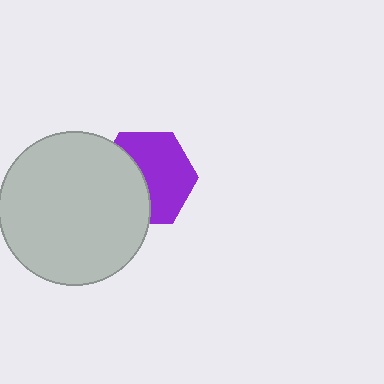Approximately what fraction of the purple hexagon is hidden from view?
Roughly 41% of the purple hexagon is hidden behind the light gray circle.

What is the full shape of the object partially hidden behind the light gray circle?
The partially hidden object is a purple hexagon.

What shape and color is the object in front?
The object in front is a light gray circle.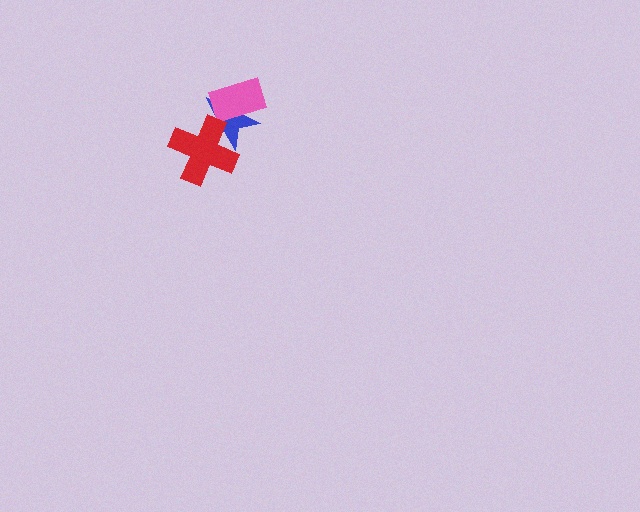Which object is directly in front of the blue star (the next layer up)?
The pink rectangle is directly in front of the blue star.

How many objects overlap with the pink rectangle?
1 object overlaps with the pink rectangle.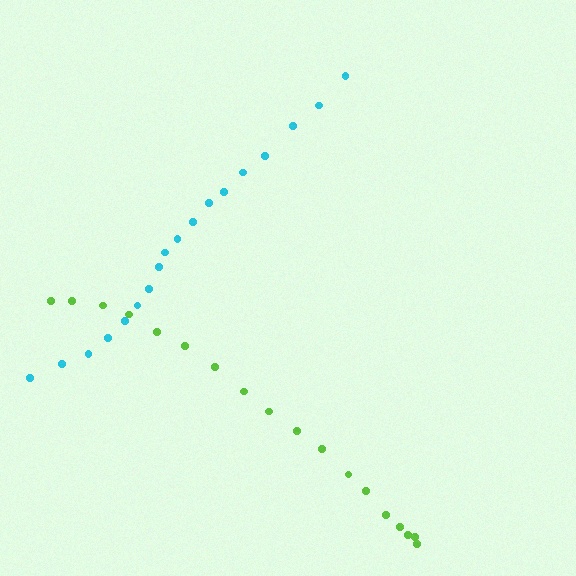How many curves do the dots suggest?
There are 2 distinct paths.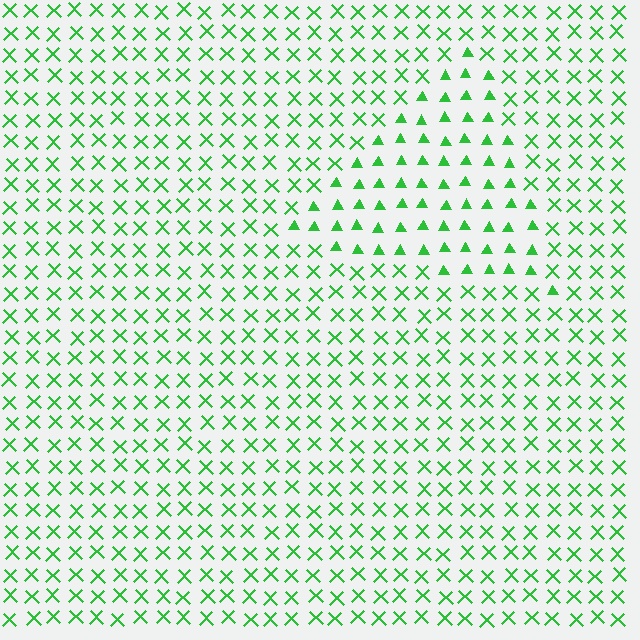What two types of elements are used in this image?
The image uses triangles inside the triangle region and X marks outside it.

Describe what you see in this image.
The image is filled with small green elements arranged in a uniform grid. A triangle-shaped region contains triangles, while the surrounding area contains X marks. The boundary is defined purely by the change in element shape.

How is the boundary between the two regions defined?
The boundary is defined by a change in element shape: triangles inside vs. X marks outside. All elements share the same color and spacing.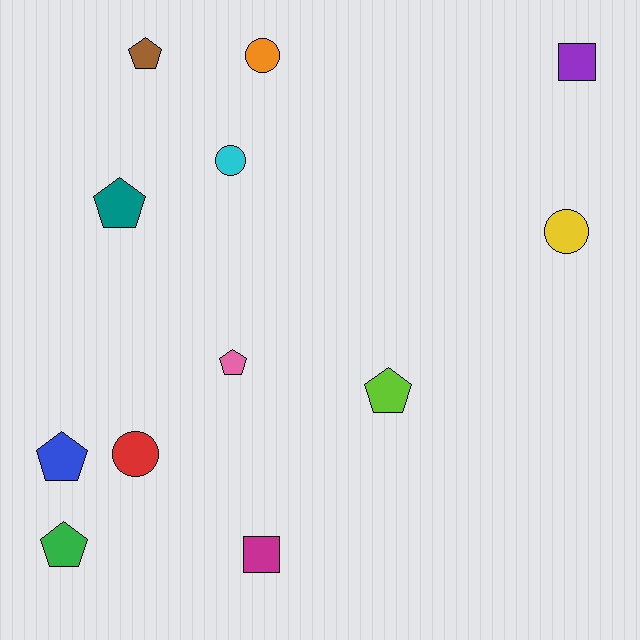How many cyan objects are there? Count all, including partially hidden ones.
There is 1 cyan object.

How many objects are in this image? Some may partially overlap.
There are 12 objects.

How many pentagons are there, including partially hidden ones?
There are 6 pentagons.